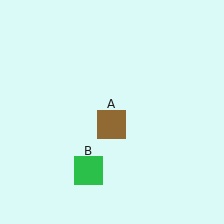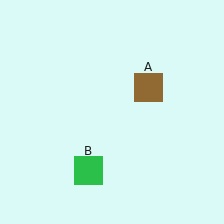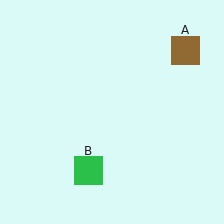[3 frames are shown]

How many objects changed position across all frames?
1 object changed position: brown square (object A).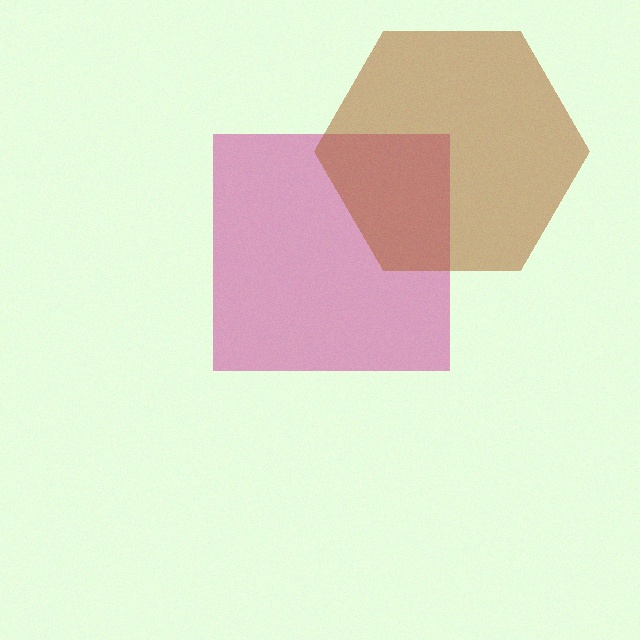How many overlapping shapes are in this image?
There are 2 overlapping shapes in the image.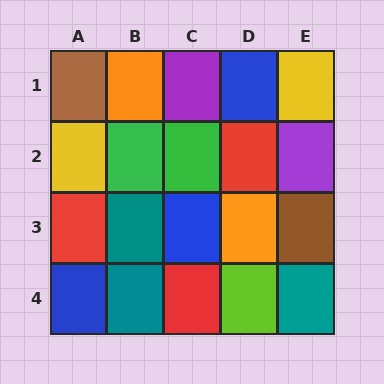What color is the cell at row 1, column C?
Purple.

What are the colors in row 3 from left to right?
Red, teal, blue, orange, brown.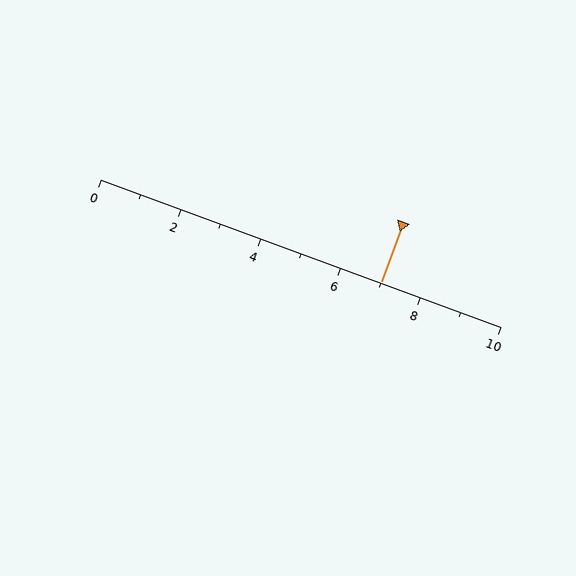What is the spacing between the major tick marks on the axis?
The major ticks are spaced 2 apart.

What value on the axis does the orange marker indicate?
The marker indicates approximately 7.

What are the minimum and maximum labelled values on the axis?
The axis runs from 0 to 10.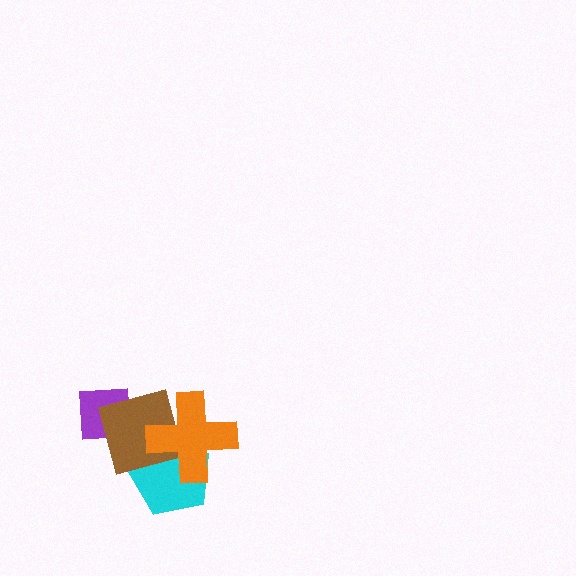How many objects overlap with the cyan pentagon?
2 objects overlap with the cyan pentagon.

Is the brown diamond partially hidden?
Yes, it is partially covered by another shape.